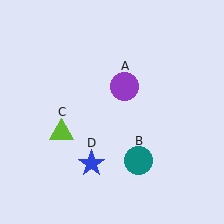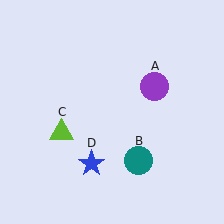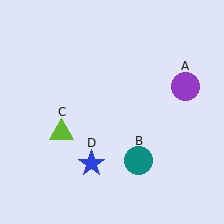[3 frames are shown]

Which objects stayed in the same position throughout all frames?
Teal circle (object B) and lime triangle (object C) and blue star (object D) remained stationary.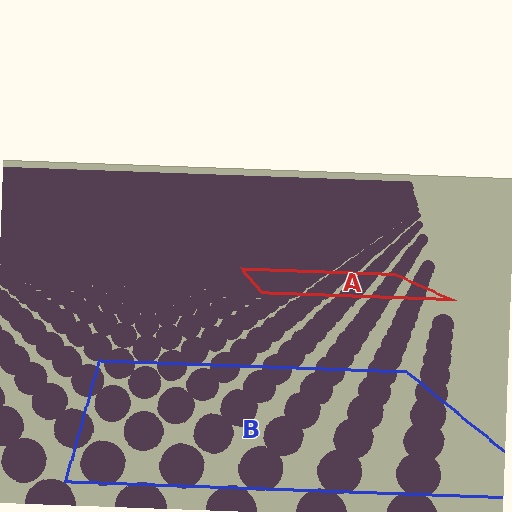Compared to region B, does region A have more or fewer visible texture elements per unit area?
Region A has more texture elements per unit area — they are packed more densely because it is farther away.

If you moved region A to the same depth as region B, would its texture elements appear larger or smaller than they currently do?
They would appear larger. At a closer depth, the same texture elements are projected at a bigger on-screen size.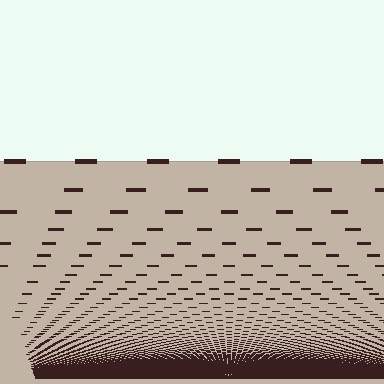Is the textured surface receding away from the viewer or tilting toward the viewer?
The surface appears to tilt toward the viewer. Texture elements get larger and sparser toward the top.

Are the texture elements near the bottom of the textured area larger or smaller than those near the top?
Smaller. The gradient is inverted — elements near the bottom are smaller and denser.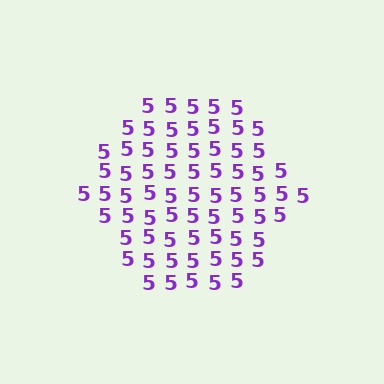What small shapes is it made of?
It is made of small digit 5's.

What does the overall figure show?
The overall figure shows a hexagon.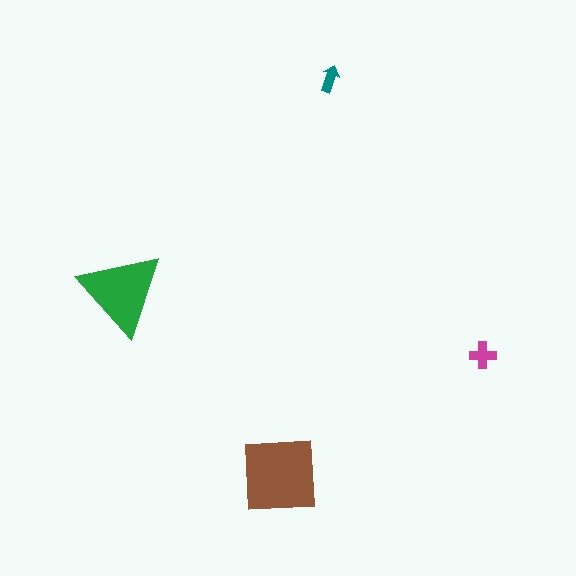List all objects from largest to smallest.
The brown square, the green triangle, the magenta cross, the teal arrow.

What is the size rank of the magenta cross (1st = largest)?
3rd.